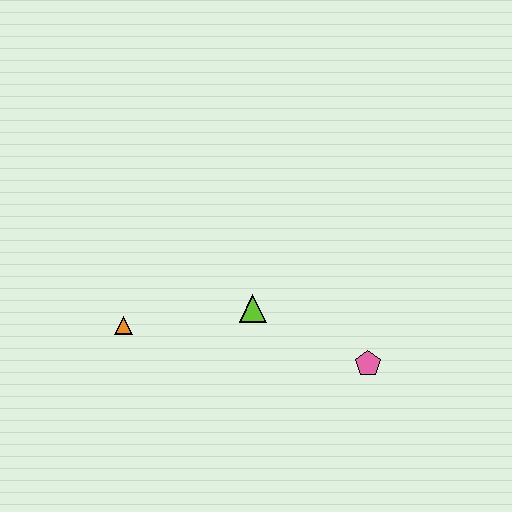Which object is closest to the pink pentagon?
The lime triangle is closest to the pink pentagon.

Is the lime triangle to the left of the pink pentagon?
Yes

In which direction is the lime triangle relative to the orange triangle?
The lime triangle is to the right of the orange triangle.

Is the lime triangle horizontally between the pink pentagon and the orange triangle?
Yes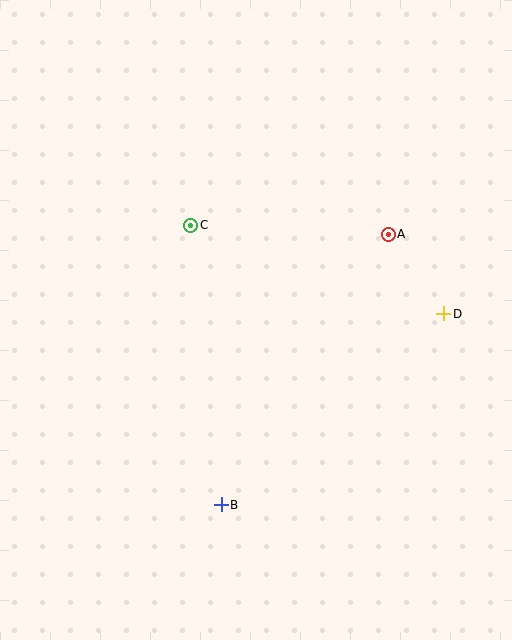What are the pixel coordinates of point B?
Point B is at (221, 505).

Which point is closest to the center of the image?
Point C at (191, 225) is closest to the center.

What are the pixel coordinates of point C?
Point C is at (191, 225).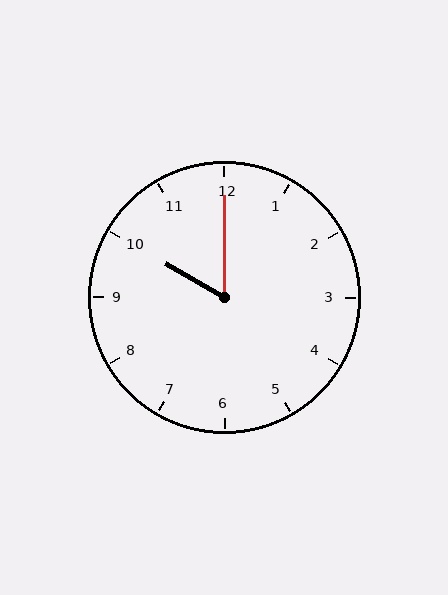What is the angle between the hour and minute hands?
Approximately 60 degrees.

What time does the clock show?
10:00.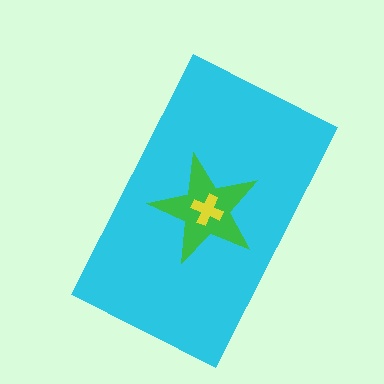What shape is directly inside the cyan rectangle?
The green star.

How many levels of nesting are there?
3.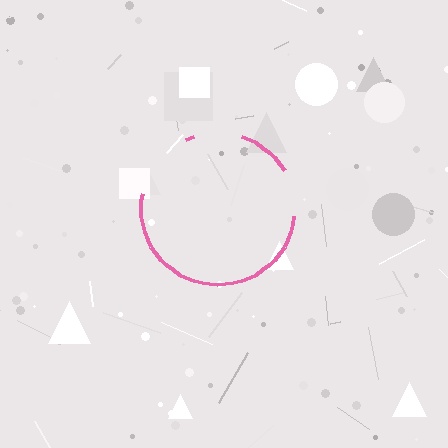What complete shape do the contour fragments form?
The contour fragments form a circle.